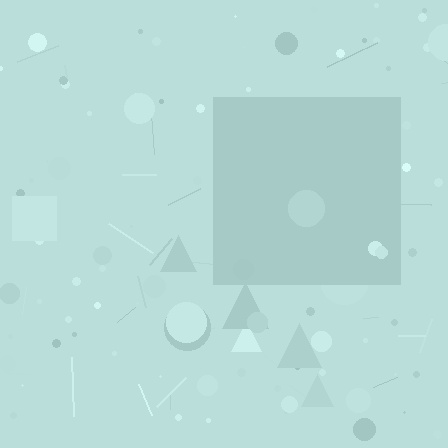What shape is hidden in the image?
A square is hidden in the image.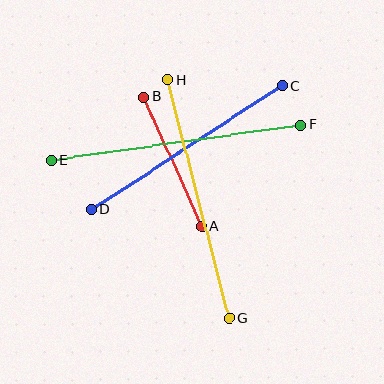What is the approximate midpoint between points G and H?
The midpoint is at approximately (198, 199) pixels.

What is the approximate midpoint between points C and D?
The midpoint is at approximately (187, 148) pixels.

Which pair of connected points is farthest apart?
Points E and F are farthest apart.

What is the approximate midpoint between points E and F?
The midpoint is at approximately (176, 142) pixels.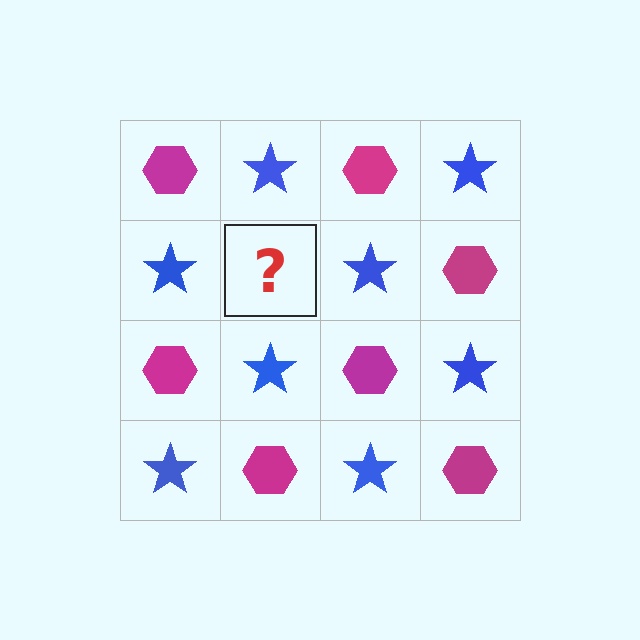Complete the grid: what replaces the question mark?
The question mark should be replaced with a magenta hexagon.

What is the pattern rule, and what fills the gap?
The rule is that it alternates magenta hexagon and blue star in a checkerboard pattern. The gap should be filled with a magenta hexagon.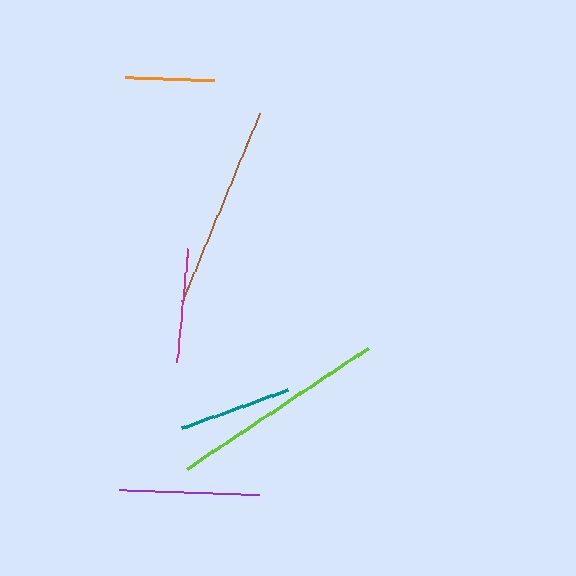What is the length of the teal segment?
The teal segment is approximately 112 pixels long.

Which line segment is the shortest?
The orange line is the shortest at approximately 90 pixels.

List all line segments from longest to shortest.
From longest to shortest: lime, brown, purple, magenta, teal, orange.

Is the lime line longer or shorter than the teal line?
The lime line is longer than the teal line.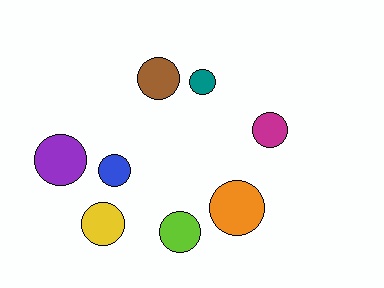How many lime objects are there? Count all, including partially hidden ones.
There is 1 lime object.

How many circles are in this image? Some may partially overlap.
There are 8 circles.